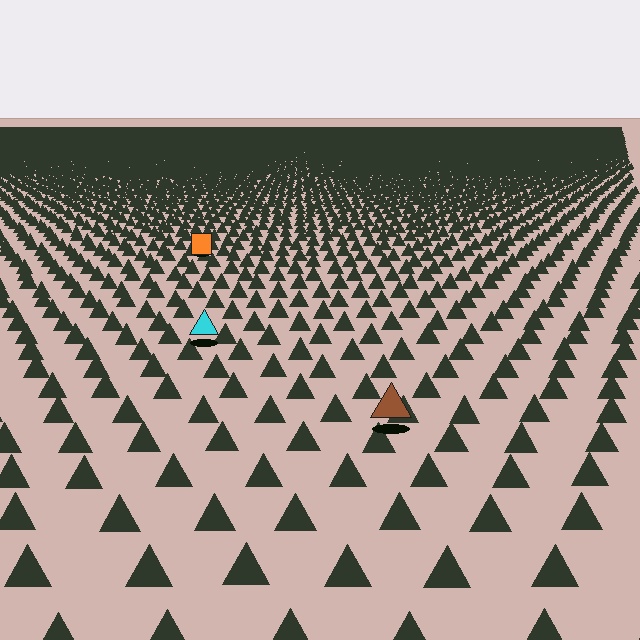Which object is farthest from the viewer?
The orange square is farthest from the viewer. It appears smaller and the ground texture around it is denser.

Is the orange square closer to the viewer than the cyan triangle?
No. The cyan triangle is closer — you can tell from the texture gradient: the ground texture is coarser near it.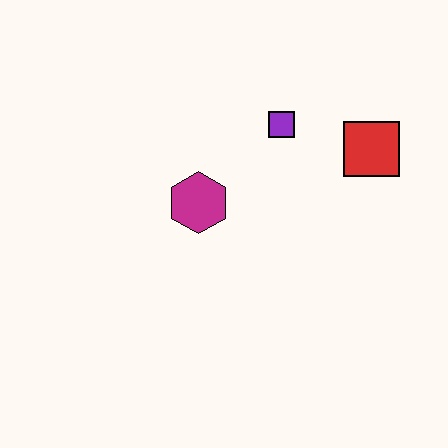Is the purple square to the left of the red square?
Yes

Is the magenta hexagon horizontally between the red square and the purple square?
No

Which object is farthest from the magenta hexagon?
The red square is farthest from the magenta hexagon.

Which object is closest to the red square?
The purple square is closest to the red square.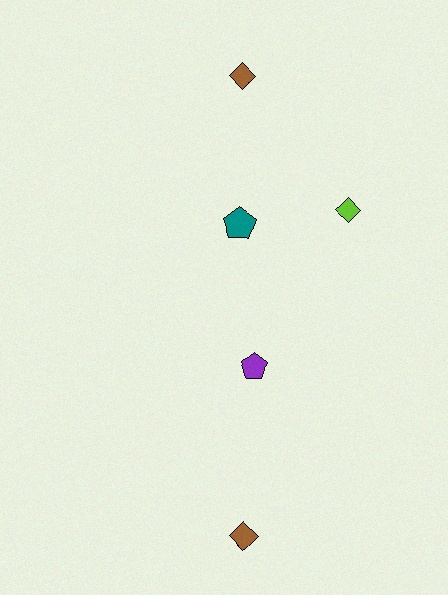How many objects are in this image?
There are 5 objects.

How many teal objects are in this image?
There is 1 teal object.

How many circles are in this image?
There are no circles.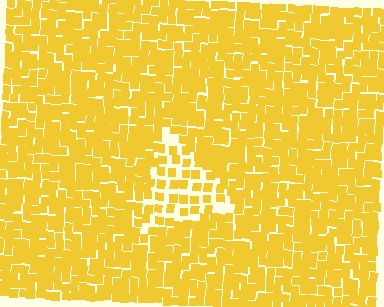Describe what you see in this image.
The image contains small yellow elements arranged at two different densities. A triangle-shaped region is visible where the elements are less densely packed than the surrounding area.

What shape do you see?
I see a triangle.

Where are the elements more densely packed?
The elements are more densely packed outside the triangle boundary.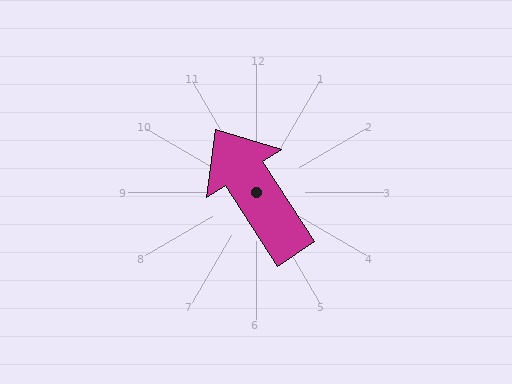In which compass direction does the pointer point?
Northwest.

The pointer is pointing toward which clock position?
Roughly 11 o'clock.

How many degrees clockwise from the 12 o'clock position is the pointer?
Approximately 327 degrees.